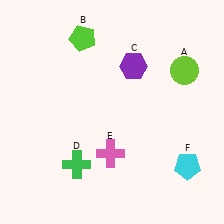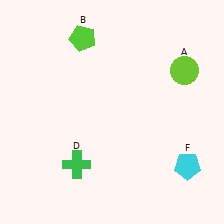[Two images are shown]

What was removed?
The purple hexagon (C), the pink cross (E) were removed in Image 2.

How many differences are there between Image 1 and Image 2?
There are 2 differences between the two images.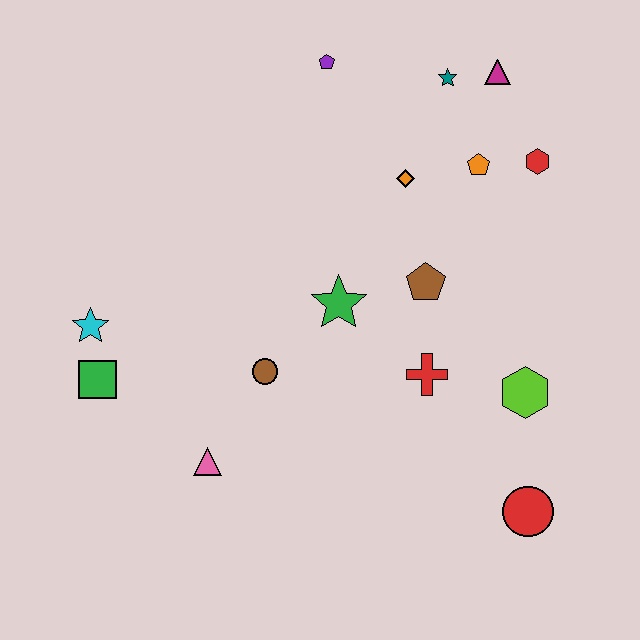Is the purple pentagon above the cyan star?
Yes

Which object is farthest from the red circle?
The purple pentagon is farthest from the red circle.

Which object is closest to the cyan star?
The green square is closest to the cyan star.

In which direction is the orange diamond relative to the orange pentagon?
The orange diamond is to the left of the orange pentagon.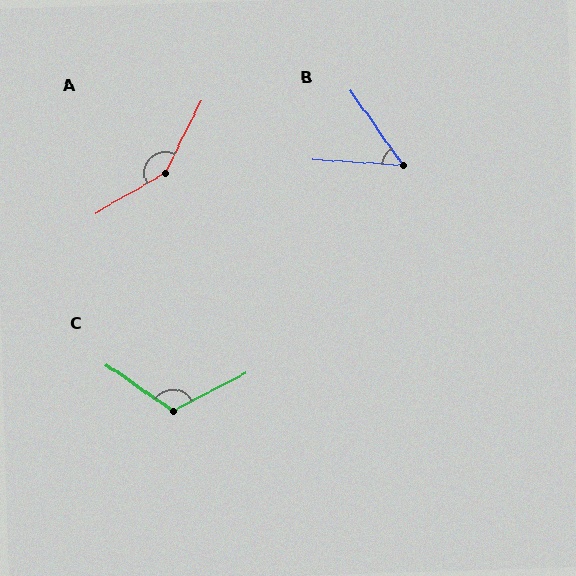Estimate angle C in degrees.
Approximately 118 degrees.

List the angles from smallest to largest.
B (51°), C (118°), A (146°).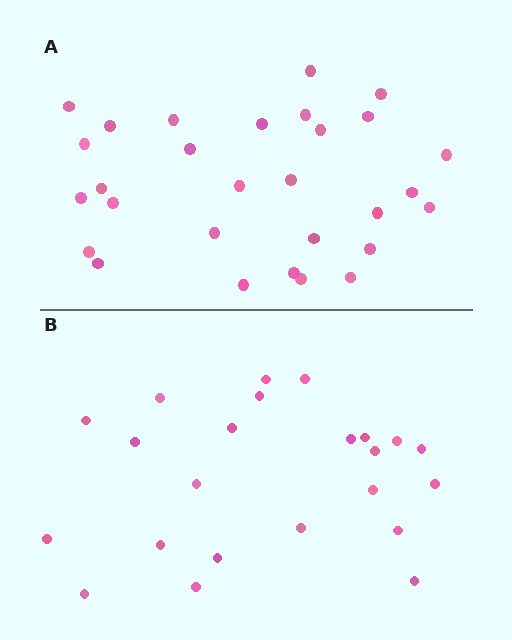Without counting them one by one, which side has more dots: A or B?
Region A (the top region) has more dots.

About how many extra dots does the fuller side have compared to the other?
Region A has about 6 more dots than region B.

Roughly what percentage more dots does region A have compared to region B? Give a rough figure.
About 25% more.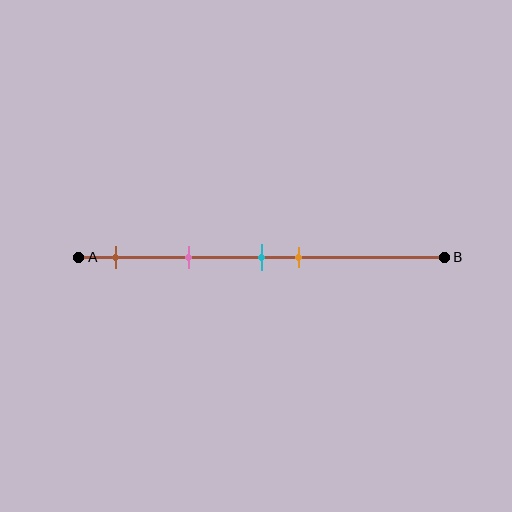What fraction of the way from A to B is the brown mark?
The brown mark is approximately 10% (0.1) of the way from A to B.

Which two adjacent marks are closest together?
The cyan and orange marks are the closest adjacent pair.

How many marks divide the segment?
There are 4 marks dividing the segment.